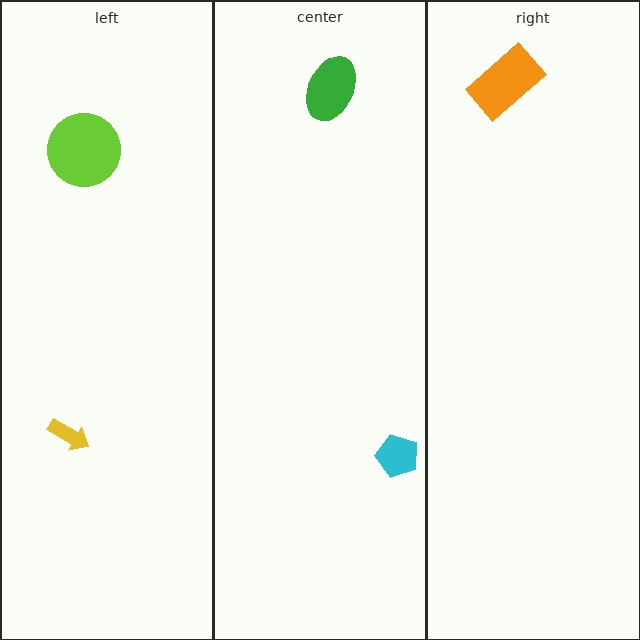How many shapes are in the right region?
1.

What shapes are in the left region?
The lime circle, the yellow arrow.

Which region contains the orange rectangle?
The right region.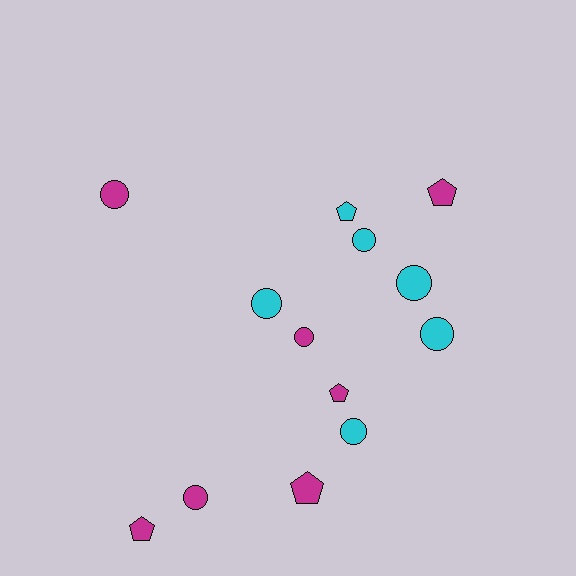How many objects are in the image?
There are 13 objects.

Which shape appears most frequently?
Circle, with 8 objects.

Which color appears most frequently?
Magenta, with 7 objects.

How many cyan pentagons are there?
There is 1 cyan pentagon.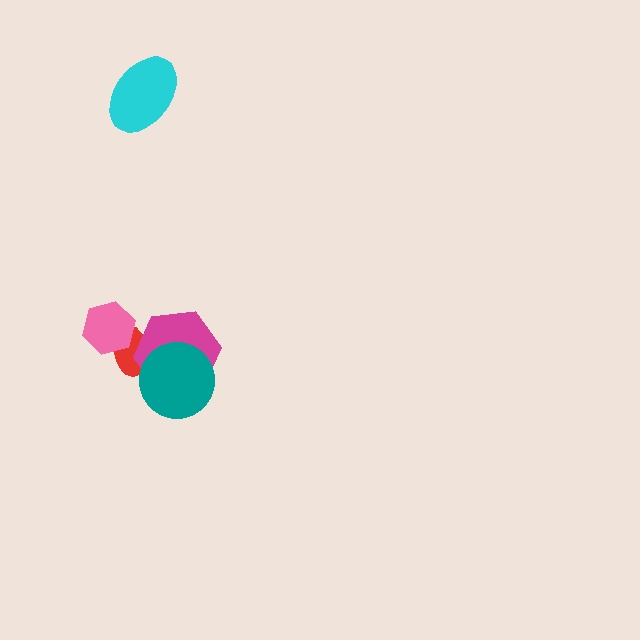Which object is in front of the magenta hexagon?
The teal circle is in front of the magenta hexagon.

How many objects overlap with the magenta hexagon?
2 objects overlap with the magenta hexagon.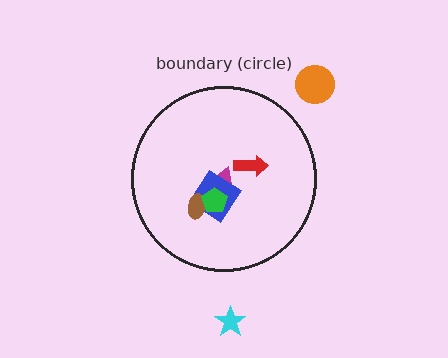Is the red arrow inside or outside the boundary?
Inside.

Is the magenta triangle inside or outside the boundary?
Inside.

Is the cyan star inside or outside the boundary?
Outside.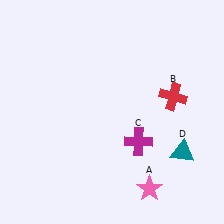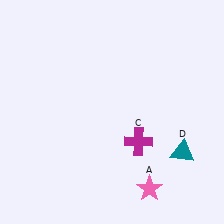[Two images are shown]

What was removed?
The red cross (B) was removed in Image 2.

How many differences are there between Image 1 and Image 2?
There is 1 difference between the two images.